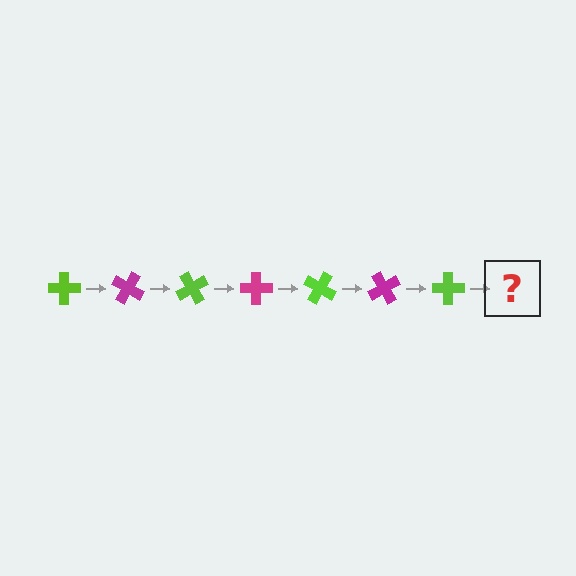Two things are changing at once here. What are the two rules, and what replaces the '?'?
The two rules are that it rotates 30 degrees each step and the color cycles through lime and magenta. The '?' should be a magenta cross, rotated 210 degrees from the start.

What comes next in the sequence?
The next element should be a magenta cross, rotated 210 degrees from the start.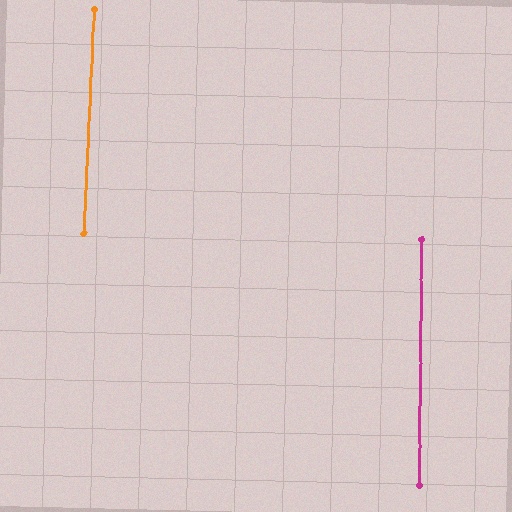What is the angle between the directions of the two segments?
Approximately 2 degrees.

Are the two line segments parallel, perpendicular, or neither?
Parallel — their directions differ by only 2.0°.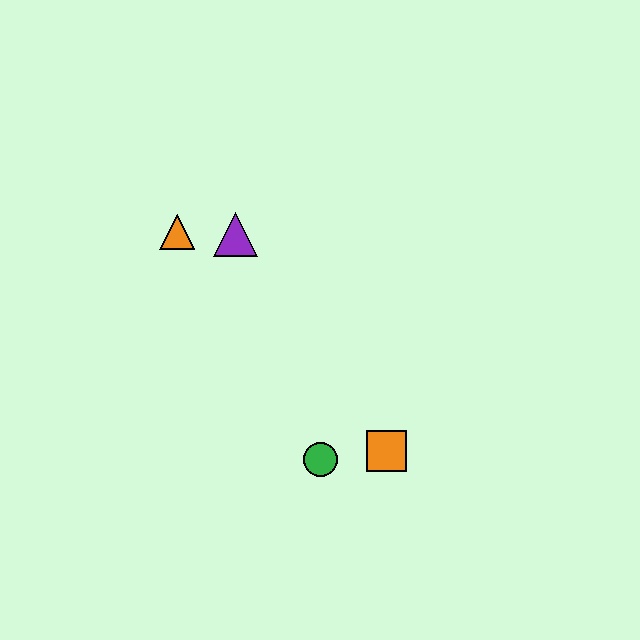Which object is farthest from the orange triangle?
The orange square is farthest from the orange triangle.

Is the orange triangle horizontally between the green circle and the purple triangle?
No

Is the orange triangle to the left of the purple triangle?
Yes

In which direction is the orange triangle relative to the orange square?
The orange triangle is above the orange square.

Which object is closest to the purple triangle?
The orange triangle is closest to the purple triangle.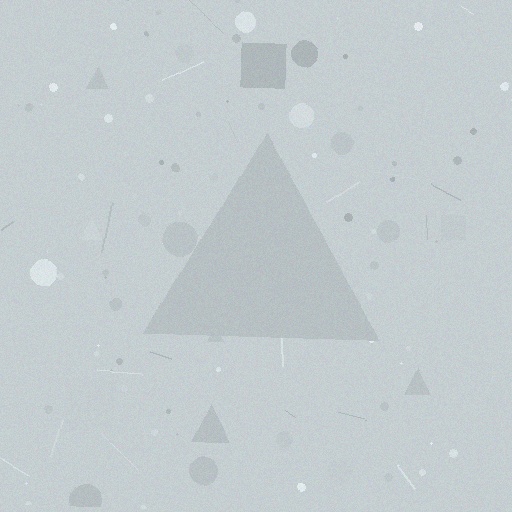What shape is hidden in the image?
A triangle is hidden in the image.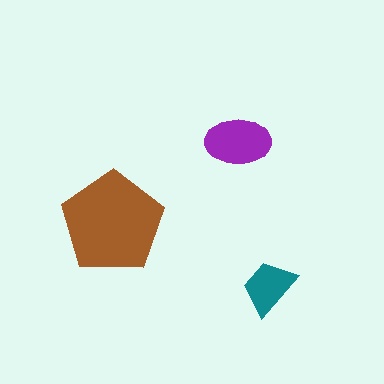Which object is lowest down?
The teal trapezoid is bottommost.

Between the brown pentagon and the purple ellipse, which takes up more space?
The brown pentagon.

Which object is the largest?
The brown pentagon.